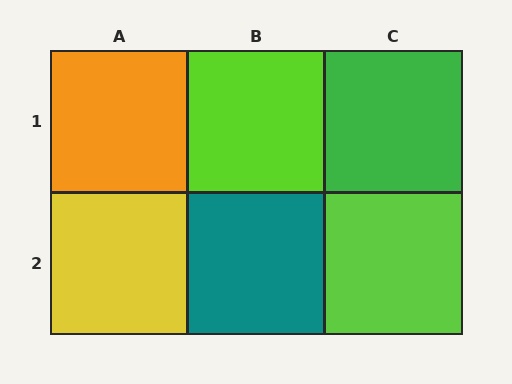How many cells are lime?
2 cells are lime.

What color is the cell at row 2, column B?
Teal.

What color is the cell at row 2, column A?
Yellow.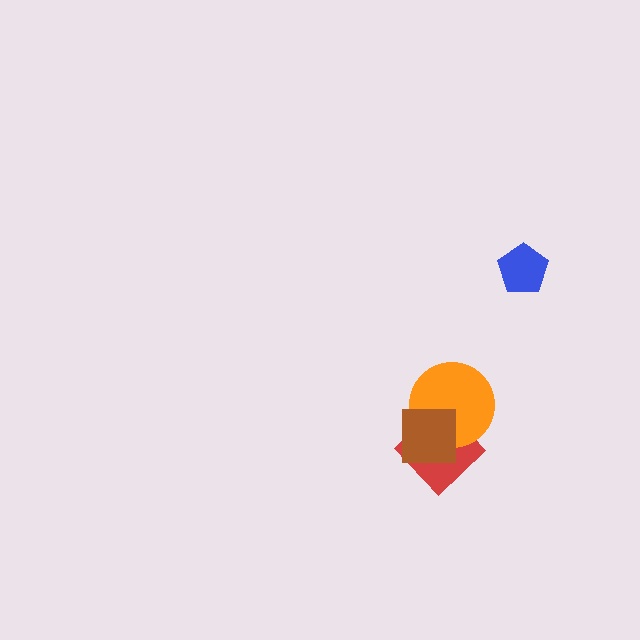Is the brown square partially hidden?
No, no other shape covers it.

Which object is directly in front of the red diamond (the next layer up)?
The orange circle is directly in front of the red diamond.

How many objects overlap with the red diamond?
2 objects overlap with the red diamond.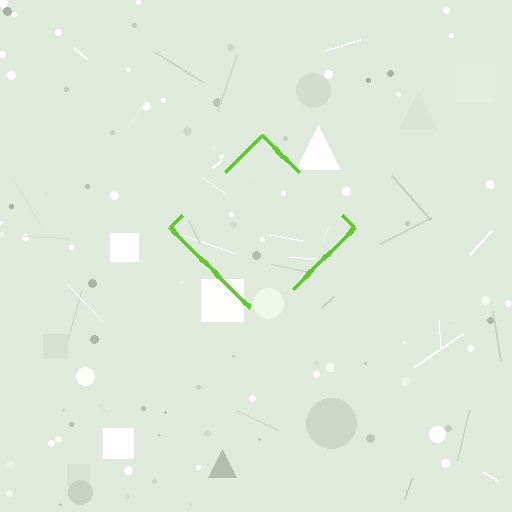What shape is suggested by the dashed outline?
The dashed outline suggests a diamond.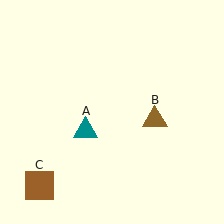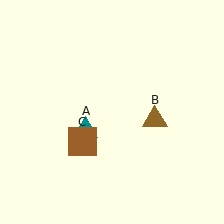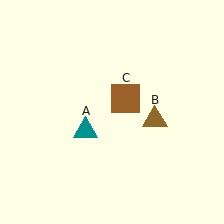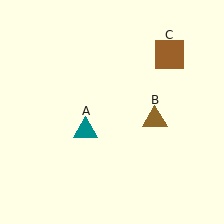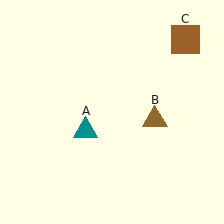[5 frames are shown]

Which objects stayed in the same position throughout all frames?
Teal triangle (object A) and brown triangle (object B) remained stationary.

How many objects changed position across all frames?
1 object changed position: brown square (object C).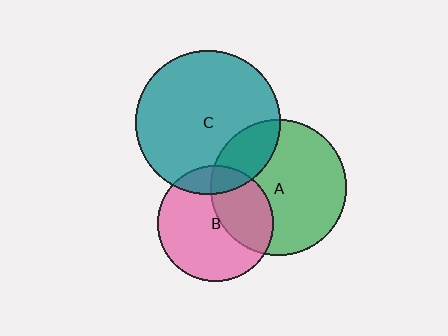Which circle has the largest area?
Circle C (teal).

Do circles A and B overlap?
Yes.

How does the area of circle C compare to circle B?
Approximately 1.5 times.